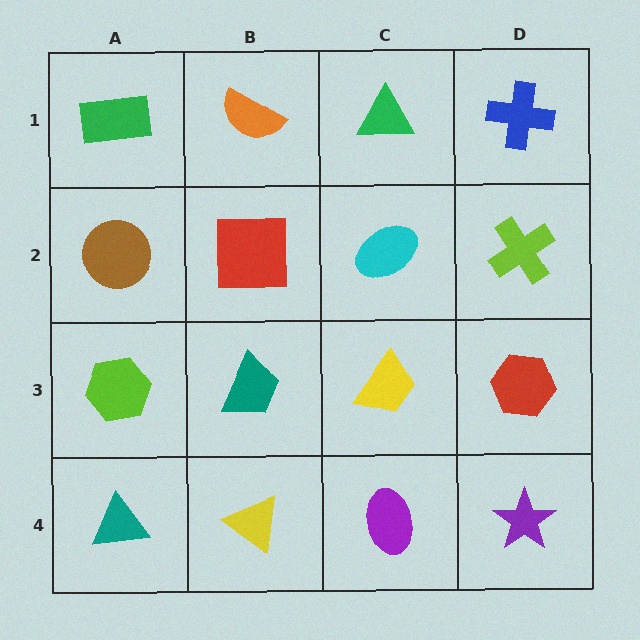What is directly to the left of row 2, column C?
A red square.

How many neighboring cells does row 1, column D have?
2.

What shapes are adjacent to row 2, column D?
A blue cross (row 1, column D), a red hexagon (row 3, column D), a cyan ellipse (row 2, column C).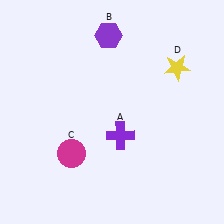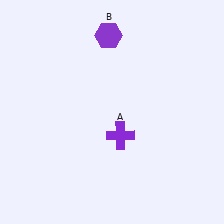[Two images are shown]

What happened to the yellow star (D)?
The yellow star (D) was removed in Image 2. It was in the top-right area of Image 1.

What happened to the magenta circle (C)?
The magenta circle (C) was removed in Image 2. It was in the bottom-left area of Image 1.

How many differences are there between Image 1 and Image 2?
There are 2 differences between the two images.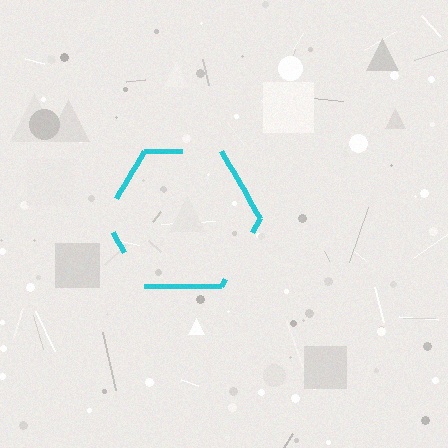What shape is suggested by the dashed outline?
The dashed outline suggests a hexagon.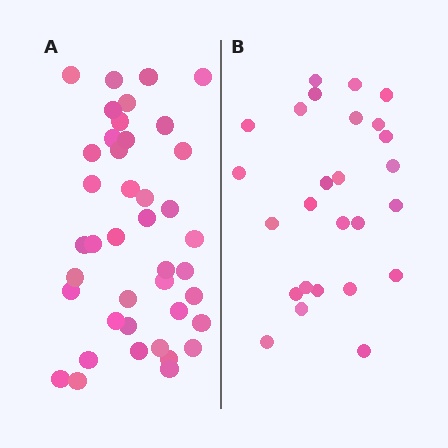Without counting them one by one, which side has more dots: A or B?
Region A (the left region) has more dots.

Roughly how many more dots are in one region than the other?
Region A has approximately 15 more dots than region B.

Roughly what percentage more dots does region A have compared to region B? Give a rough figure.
About 60% more.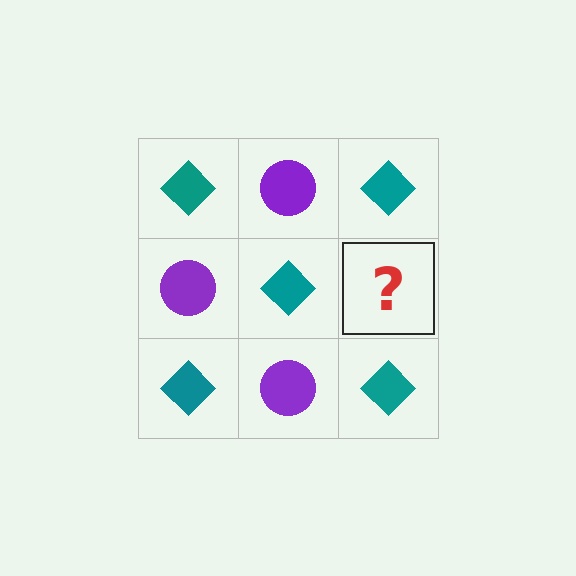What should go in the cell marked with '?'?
The missing cell should contain a purple circle.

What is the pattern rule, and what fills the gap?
The rule is that it alternates teal diamond and purple circle in a checkerboard pattern. The gap should be filled with a purple circle.